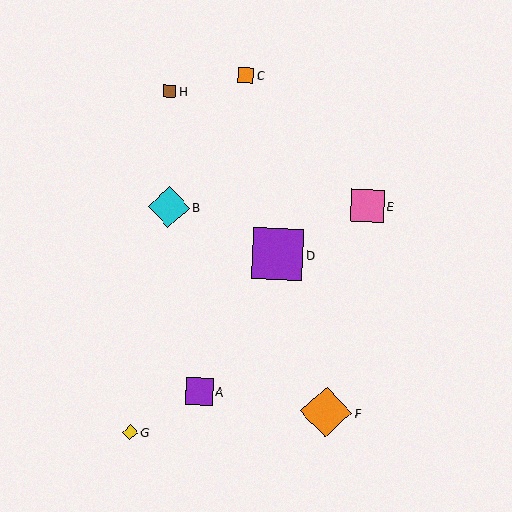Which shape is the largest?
The orange diamond (labeled F) is the largest.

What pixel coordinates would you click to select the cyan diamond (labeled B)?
Click at (169, 207) to select the cyan diamond B.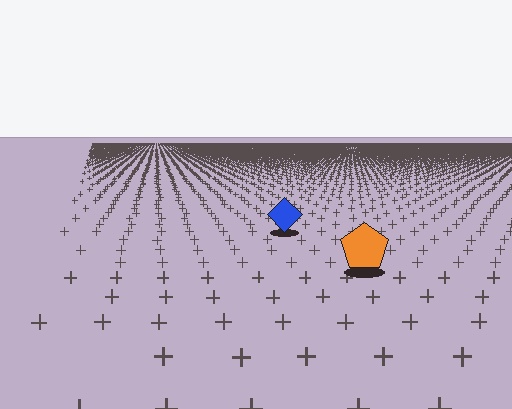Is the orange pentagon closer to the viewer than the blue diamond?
Yes. The orange pentagon is closer — you can tell from the texture gradient: the ground texture is coarser near it.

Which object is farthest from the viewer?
The blue diamond is farthest from the viewer. It appears smaller and the ground texture around it is denser.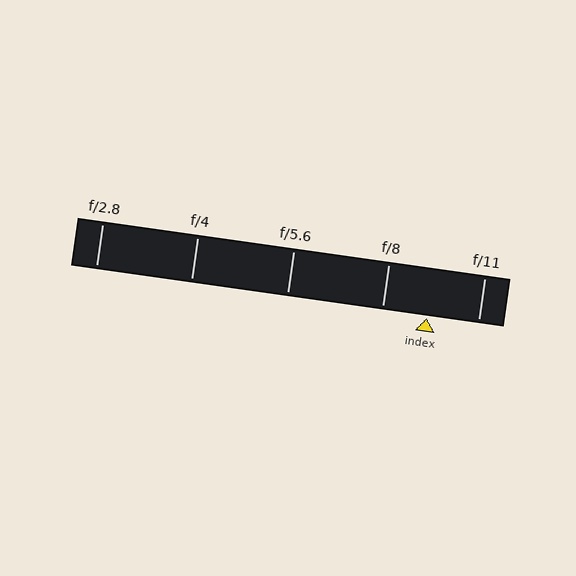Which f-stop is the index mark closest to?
The index mark is closest to f/8.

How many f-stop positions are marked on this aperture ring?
There are 5 f-stop positions marked.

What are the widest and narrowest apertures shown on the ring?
The widest aperture shown is f/2.8 and the narrowest is f/11.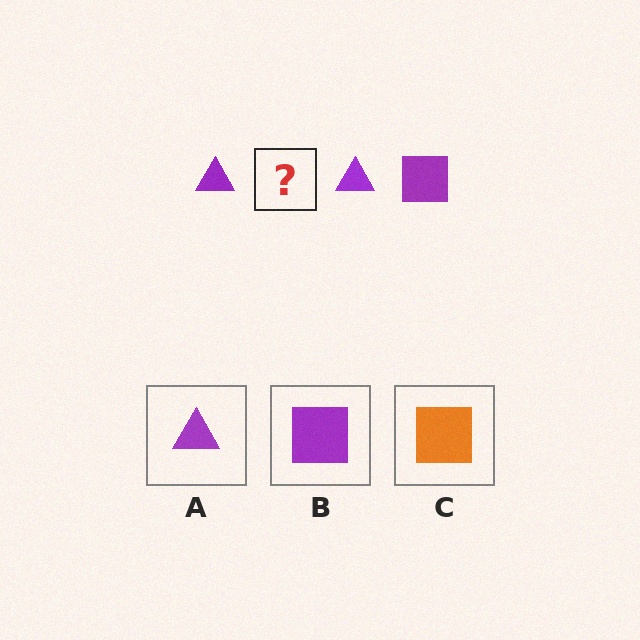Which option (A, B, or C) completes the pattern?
B.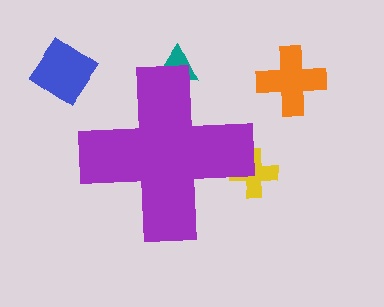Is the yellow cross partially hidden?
Yes, the yellow cross is partially hidden behind the purple cross.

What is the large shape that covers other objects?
A purple cross.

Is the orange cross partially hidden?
No, the orange cross is fully visible.